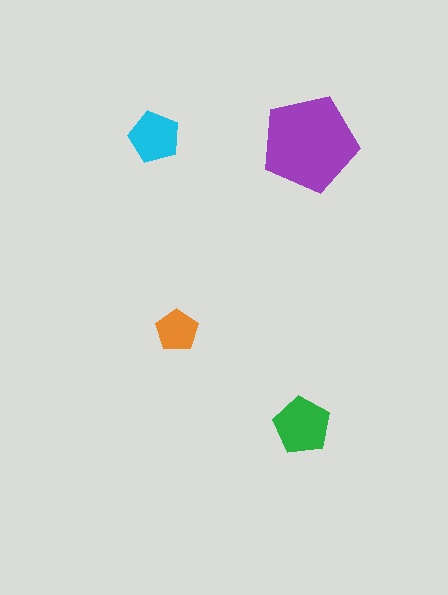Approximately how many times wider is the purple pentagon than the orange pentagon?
About 2.5 times wider.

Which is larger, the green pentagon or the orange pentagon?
The green one.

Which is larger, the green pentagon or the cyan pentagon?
The green one.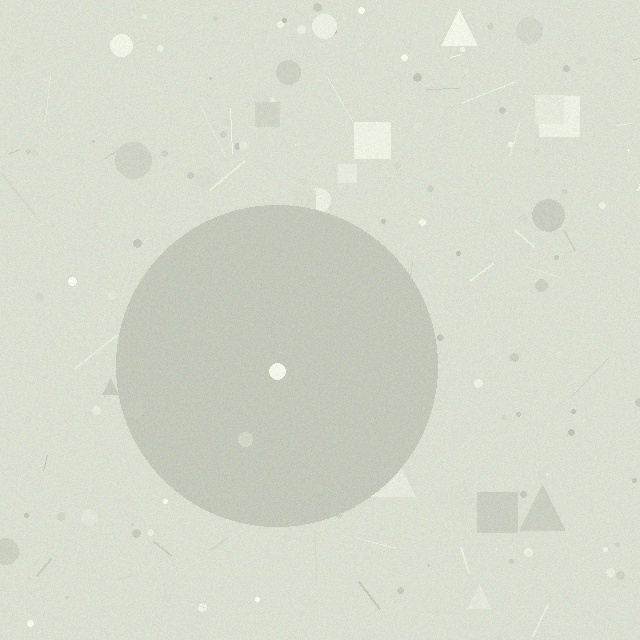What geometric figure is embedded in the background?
A circle is embedded in the background.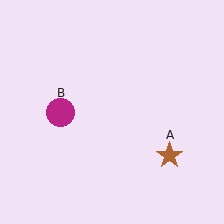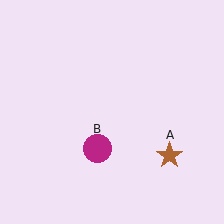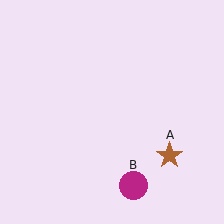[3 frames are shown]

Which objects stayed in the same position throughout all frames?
Brown star (object A) remained stationary.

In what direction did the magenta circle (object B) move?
The magenta circle (object B) moved down and to the right.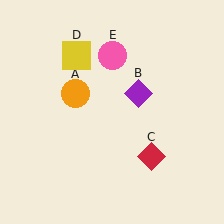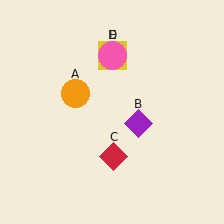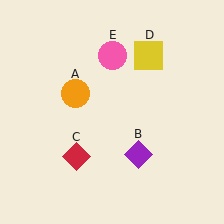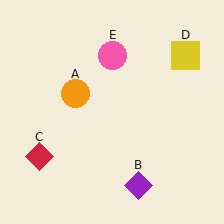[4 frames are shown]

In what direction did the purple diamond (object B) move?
The purple diamond (object B) moved down.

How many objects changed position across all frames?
3 objects changed position: purple diamond (object B), red diamond (object C), yellow square (object D).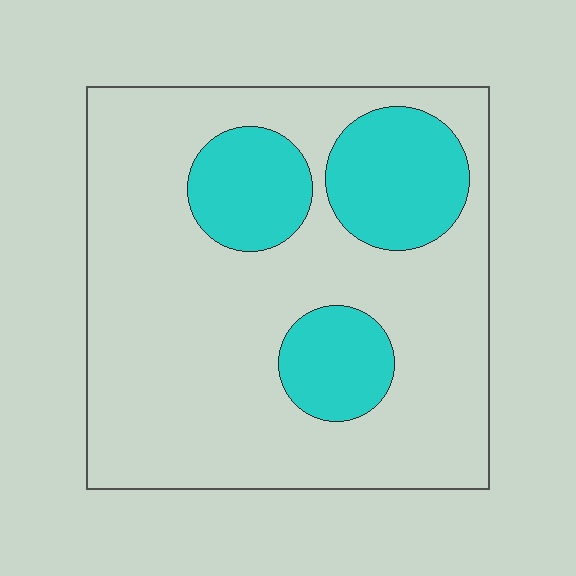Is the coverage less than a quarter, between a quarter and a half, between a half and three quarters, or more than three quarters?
Less than a quarter.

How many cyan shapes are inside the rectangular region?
3.